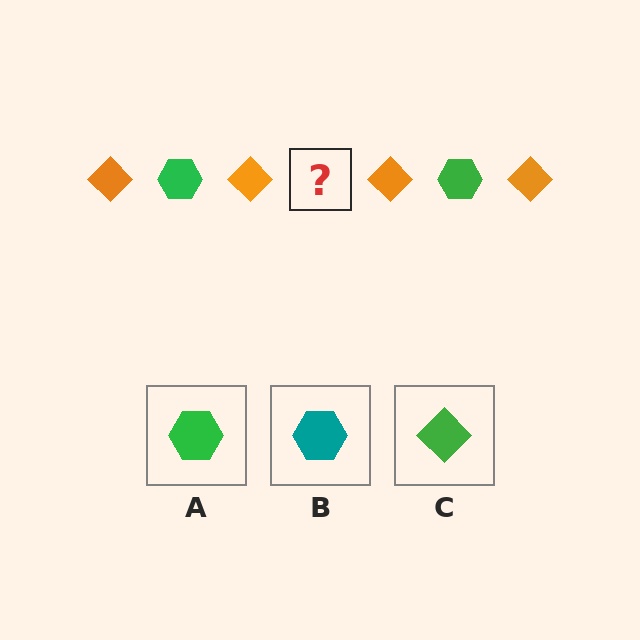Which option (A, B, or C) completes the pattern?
A.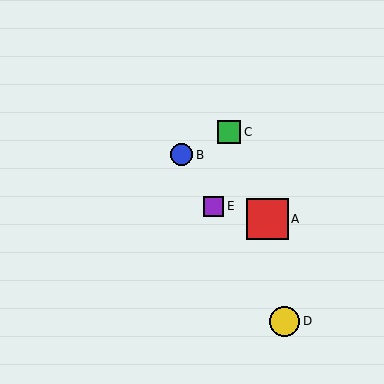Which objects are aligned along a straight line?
Objects B, D, E are aligned along a straight line.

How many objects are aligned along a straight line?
3 objects (B, D, E) are aligned along a straight line.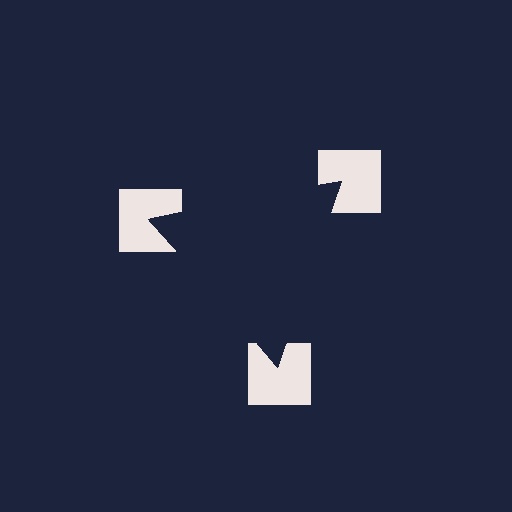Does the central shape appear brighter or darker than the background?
It typically appears slightly darker than the background, even though no actual brightness change is drawn.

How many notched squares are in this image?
There are 3 — one at each vertex of the illusory triangle.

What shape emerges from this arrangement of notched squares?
An illusory triangle — its edges are inferred from the aligned wedge cuts in the notched squares, not physically drawn.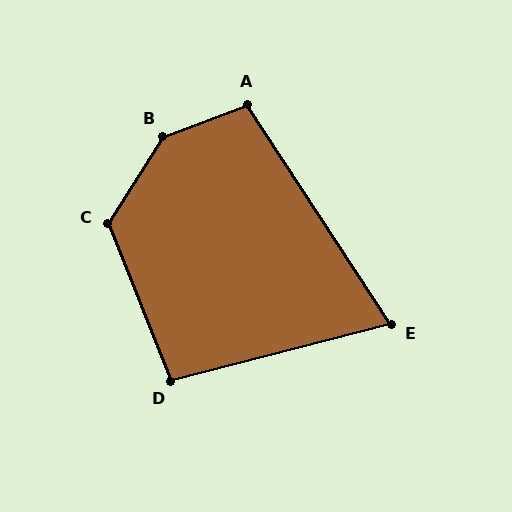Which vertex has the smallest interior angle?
E, at approximately 71 degrees.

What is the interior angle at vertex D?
Approximately 97 degrees (obtuse).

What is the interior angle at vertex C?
Approximately 126 degrees (obtuse).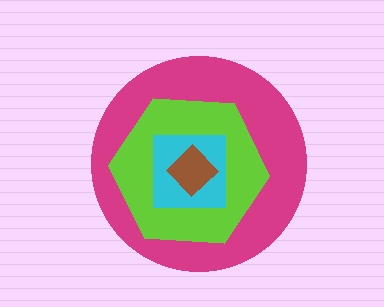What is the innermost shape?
The brown diamond.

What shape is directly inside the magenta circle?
The lime hexagon.